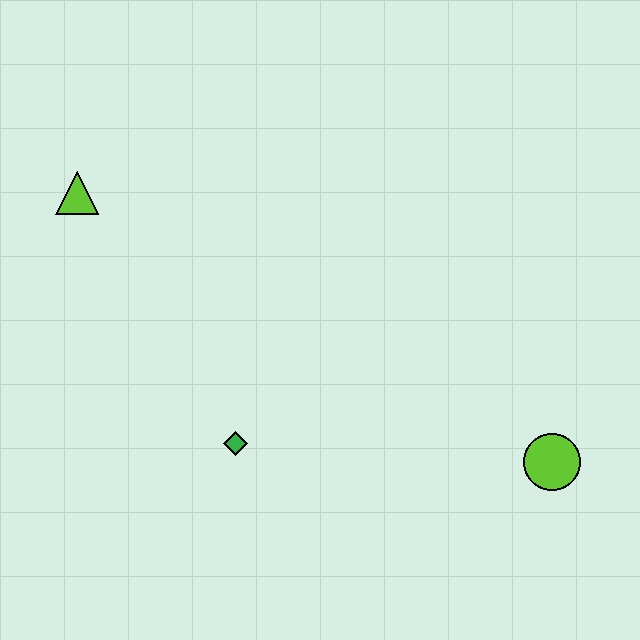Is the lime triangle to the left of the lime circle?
Yes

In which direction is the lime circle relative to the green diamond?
The lime circle is to the right of the green diamond.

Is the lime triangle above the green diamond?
Yes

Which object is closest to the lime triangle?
The green diamond is closest to the lime triangle.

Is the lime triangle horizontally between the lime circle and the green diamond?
No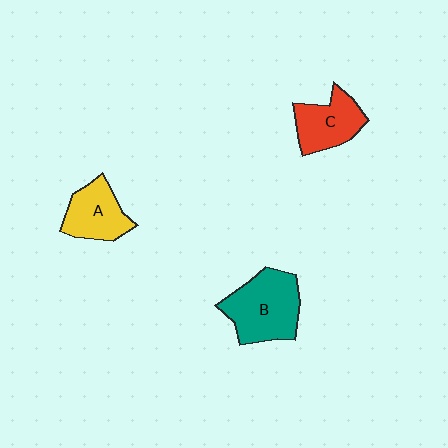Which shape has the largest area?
Shape B (teal).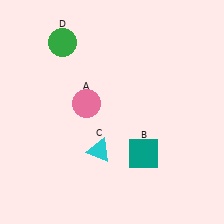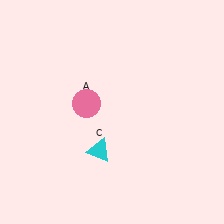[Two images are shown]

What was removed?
The green circle (D), the teal square (B) were removed in Image 2.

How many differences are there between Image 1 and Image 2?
There are 2 differences between the two images.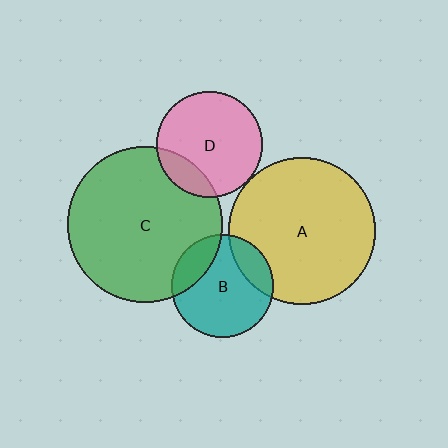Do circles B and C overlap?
Yes.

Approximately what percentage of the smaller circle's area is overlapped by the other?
Approximately 20%.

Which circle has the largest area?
Circle C (green).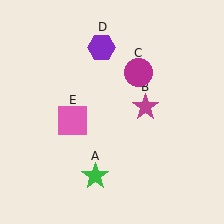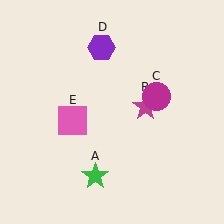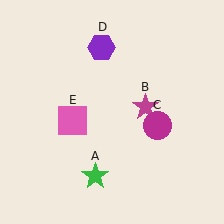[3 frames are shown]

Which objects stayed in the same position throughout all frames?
Green star (object A) and magenta star (object B) and purple hexagon (object D) and pink square (object E) remained stationary.